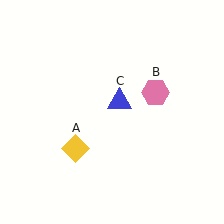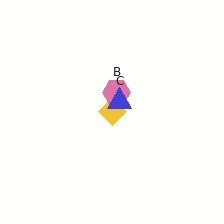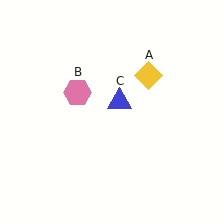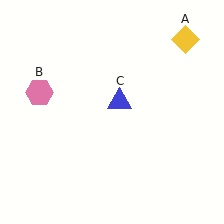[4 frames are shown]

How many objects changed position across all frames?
2 objects changed position: yellow diamond (object A), pink hexagon (object B).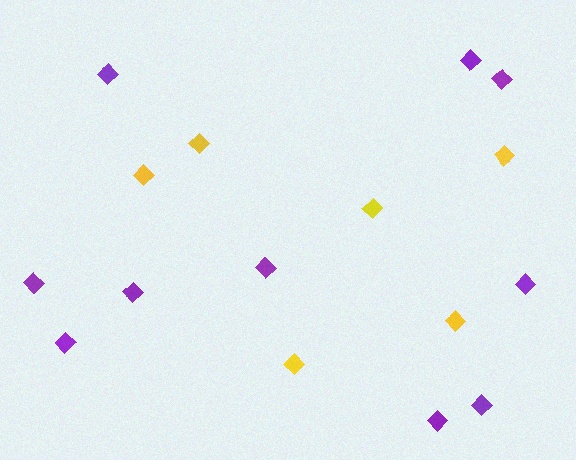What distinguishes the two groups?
There are 2 groups: one group of yellow diamonds (6) and one group of purple diamonds (10).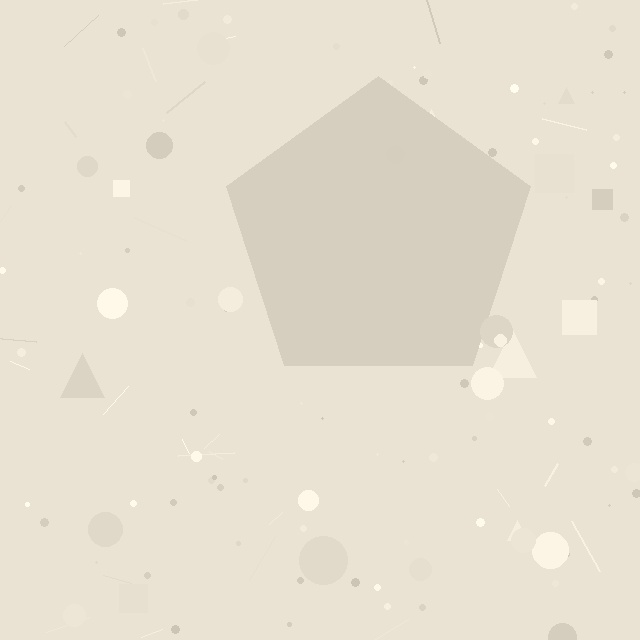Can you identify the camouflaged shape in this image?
The camouflaged shape is a pentagon.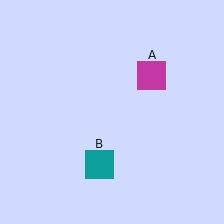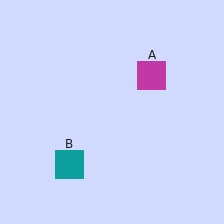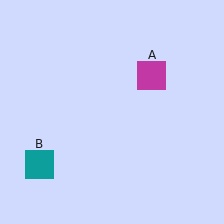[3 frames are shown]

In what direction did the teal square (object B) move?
The teal square (object B) moved left.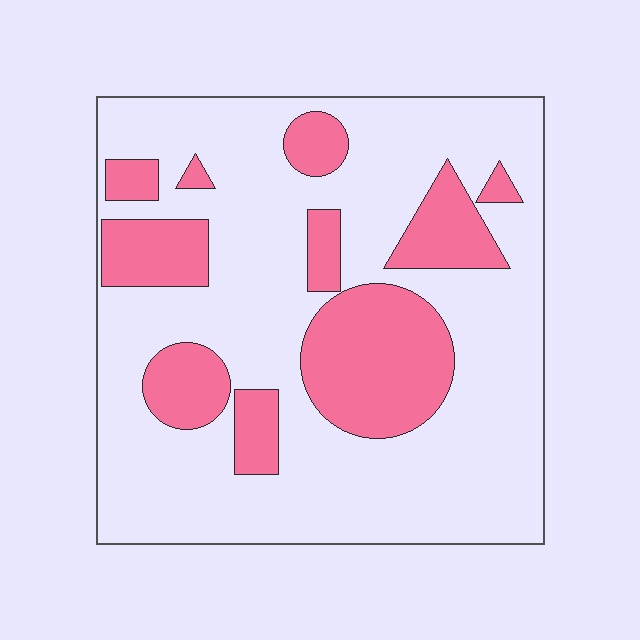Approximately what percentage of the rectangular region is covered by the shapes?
Approximately 25%.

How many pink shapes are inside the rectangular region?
10.